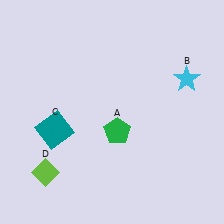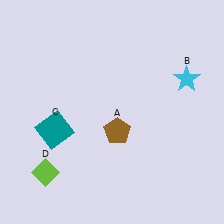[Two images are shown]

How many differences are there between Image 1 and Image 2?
There is 1 difference between the two images.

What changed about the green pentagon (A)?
In Image 1, A is green. In Image 2, it changed to brown.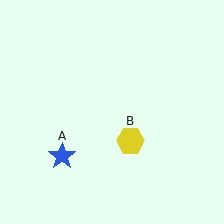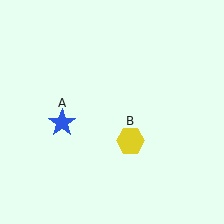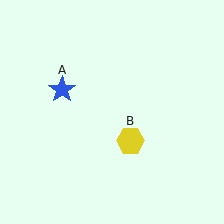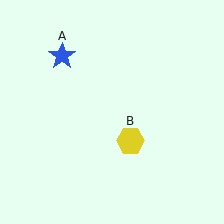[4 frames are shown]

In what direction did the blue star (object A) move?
The blue star (object A) moved up.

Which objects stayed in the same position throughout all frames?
Yellow hexagon (object B) remained stationary.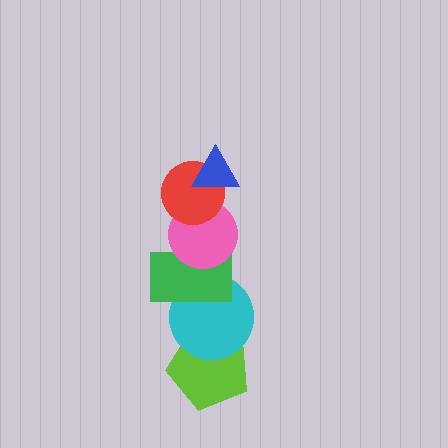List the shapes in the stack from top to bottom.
From top to bottom: the blue triangle, the red circle, the pink circle, the green rectangle, the cyan circle, the lime pentagon.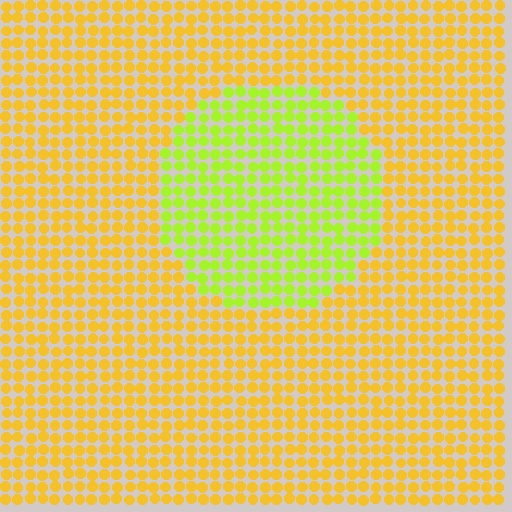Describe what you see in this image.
The image is filled with small yellow elements in a uniform arrangement. A circle-shaped region is visible where the elements are tinted to a slightly different hue, forming a subtle color boundary.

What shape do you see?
I see a circle.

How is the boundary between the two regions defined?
The boundary is defined purely by a slight shift in hue (about 39 degrees). Spacing, size, and orientation are identical on both sides.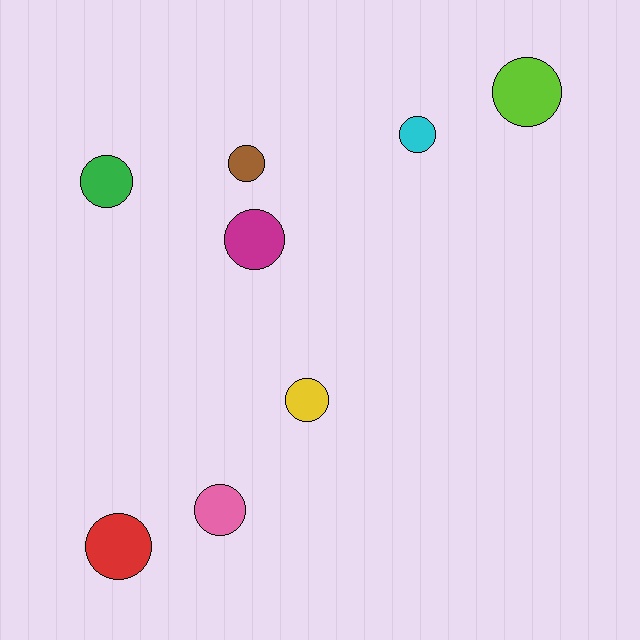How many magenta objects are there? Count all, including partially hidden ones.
There is 1 magenta object.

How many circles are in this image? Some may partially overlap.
There are 8 circles.